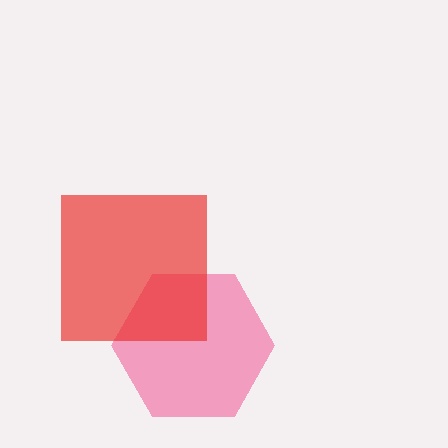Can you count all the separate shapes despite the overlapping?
Yes, there are 2 separate shapes.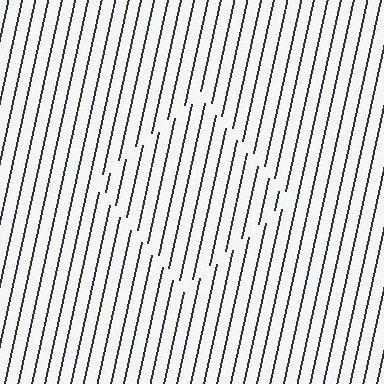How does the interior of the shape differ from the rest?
The interior of the shape contains the same grating, shifted by half a period — the contour is defined by the phase discontinuity where line-ends from the inner and outer gratings abut.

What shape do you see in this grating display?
An illusory square. The interior of the shape contains the same grating, shifted by half a period — the contour is defined by the phase discontinuity where line-ends from the inner and outer gratings abut.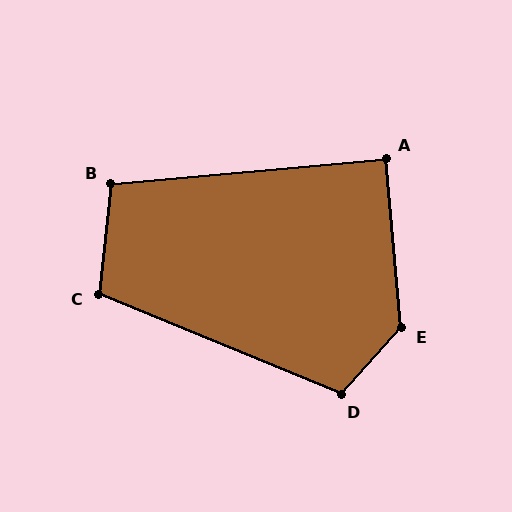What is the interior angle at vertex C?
Approximately 106 degrees (obtuse).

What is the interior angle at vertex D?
Approximately 110 degrees (obtuse).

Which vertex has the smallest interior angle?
A, at approximately 90 degrees.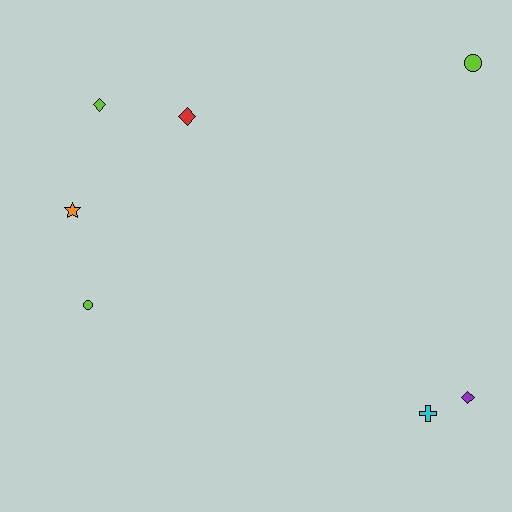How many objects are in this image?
There are 7 objects.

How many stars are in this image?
There is 1 star.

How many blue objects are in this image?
There are no blue objects.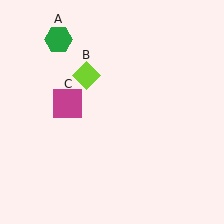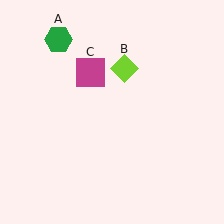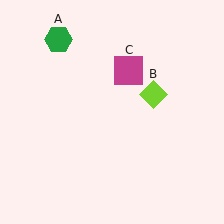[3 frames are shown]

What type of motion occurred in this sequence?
The lime diamond (object B), magenta square (object C) rotated clockwise around the center of the scene.